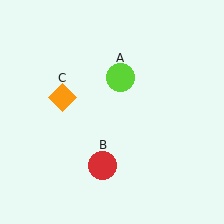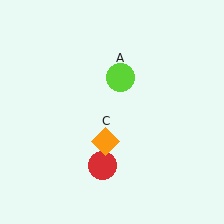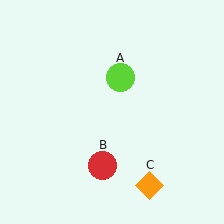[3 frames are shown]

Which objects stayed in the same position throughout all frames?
Lime circle (object A) and red circle (object B) remained stationary.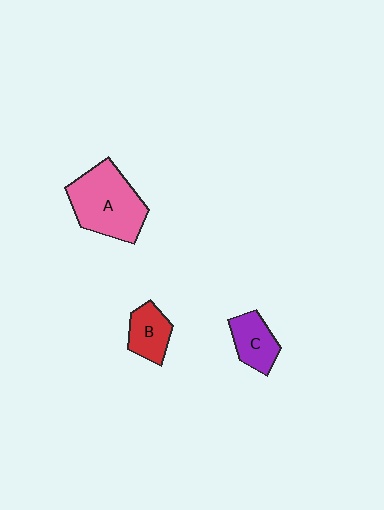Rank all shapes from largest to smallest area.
From largest to smallest: A (pink), C (purple), B (red).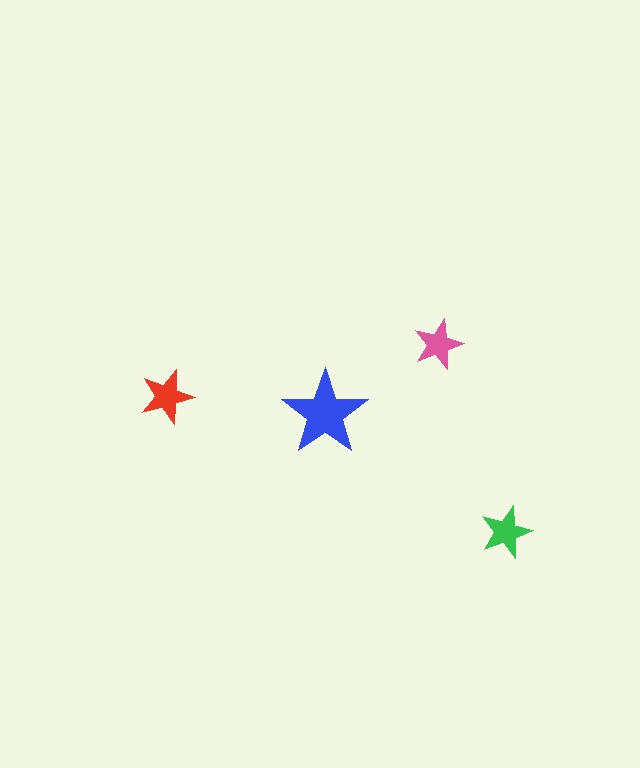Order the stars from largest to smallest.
the blue one, the red one, the green one, the pink one.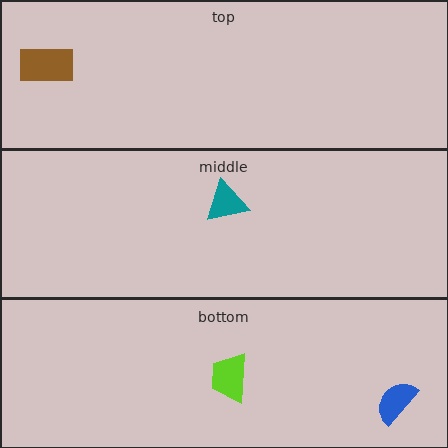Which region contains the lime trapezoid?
The bottom region.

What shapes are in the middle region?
The teal triangle.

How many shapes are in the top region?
1.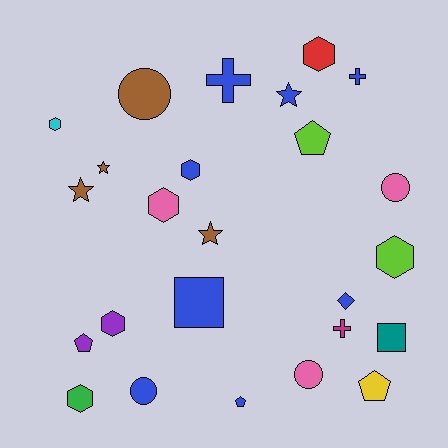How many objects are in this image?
There are 25 objects.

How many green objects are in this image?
There is 1 green object.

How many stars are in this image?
There are 4 stars.